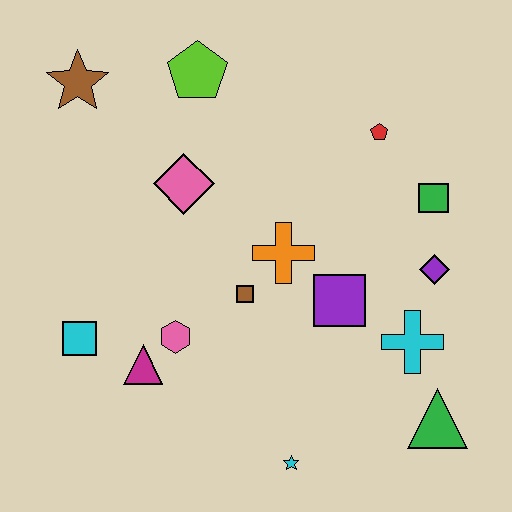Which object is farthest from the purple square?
The brown star is farthest from the purple square.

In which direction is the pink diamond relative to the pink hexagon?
The pink diamond is above the pink hexagon.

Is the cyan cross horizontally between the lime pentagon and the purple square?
No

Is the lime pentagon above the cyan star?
Yes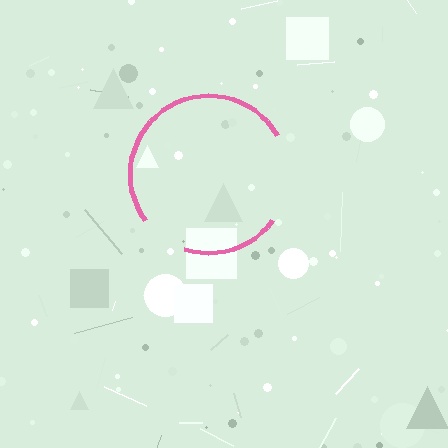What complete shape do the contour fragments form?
The contour fragments form a circle.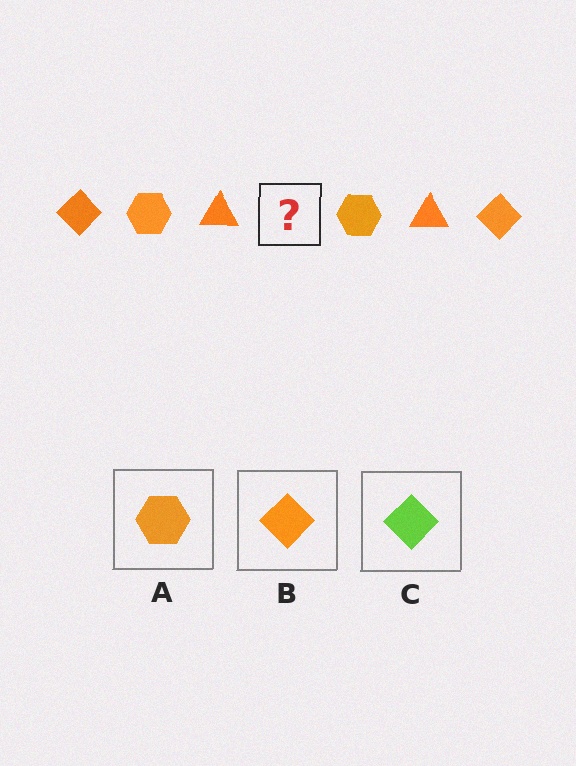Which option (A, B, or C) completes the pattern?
B.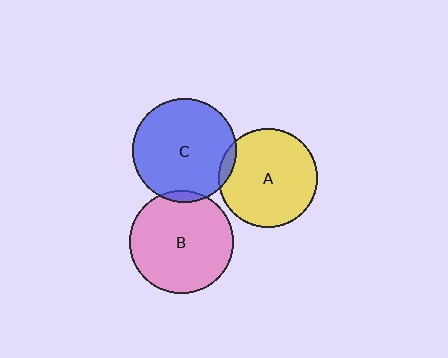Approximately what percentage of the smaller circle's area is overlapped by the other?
Approximately 5%.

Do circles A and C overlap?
Yes.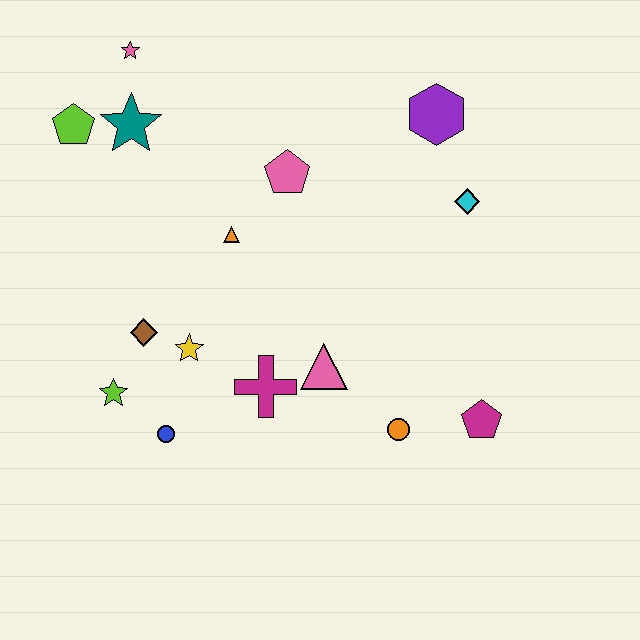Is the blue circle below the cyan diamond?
Yes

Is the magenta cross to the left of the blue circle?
No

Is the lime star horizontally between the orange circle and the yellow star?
No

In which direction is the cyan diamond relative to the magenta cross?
The cyan diamond is to the right of the magenta cross.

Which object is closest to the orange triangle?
The pink pentagon is closest to the orange triangle.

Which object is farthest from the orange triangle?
The magenta pentagon is farthest from the orange triangle.